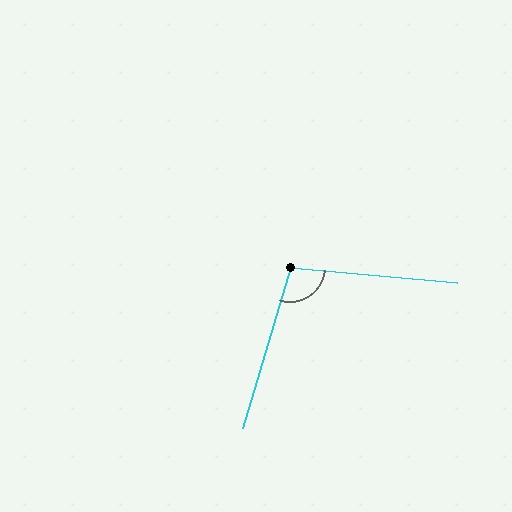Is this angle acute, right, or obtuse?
It is obtuse.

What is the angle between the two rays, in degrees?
Approximately 101 degrees.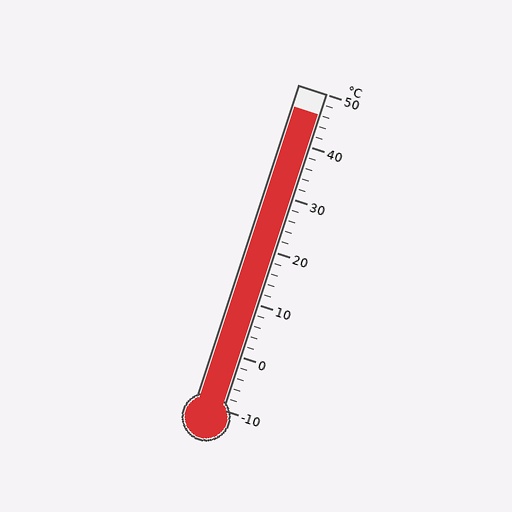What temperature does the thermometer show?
The thermometer shows approximately 46°C.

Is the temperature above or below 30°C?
The temperature is above 30°C.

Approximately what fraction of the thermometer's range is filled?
The thermometer is filled to approximately 95% of its range.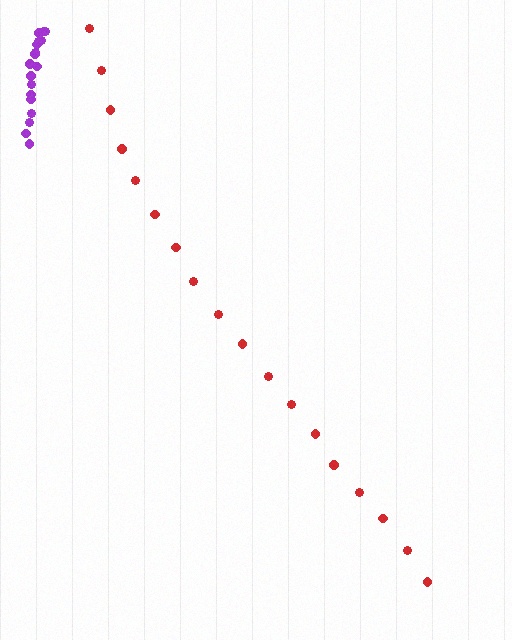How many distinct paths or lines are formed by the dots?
There are 2 distinct paths.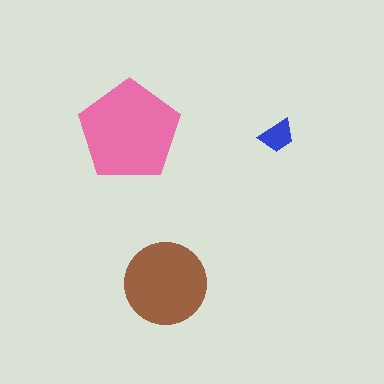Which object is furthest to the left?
The pink pentagon is leftmost.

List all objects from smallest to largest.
The blue trapezoid, the brown circle, the pink pentagon.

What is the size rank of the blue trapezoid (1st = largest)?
3rd.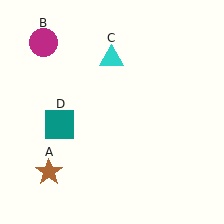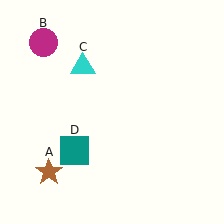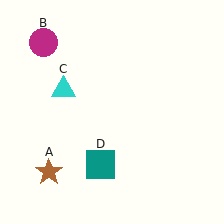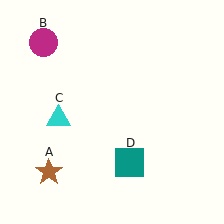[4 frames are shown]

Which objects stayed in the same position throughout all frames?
Brown star (object A) and magenta circle (object B) remained stationary.